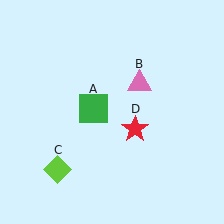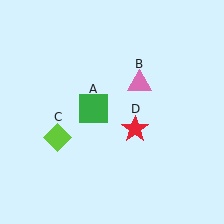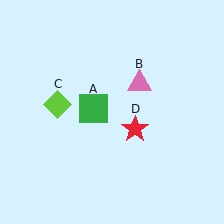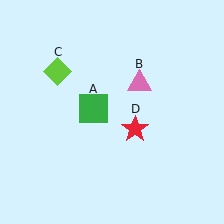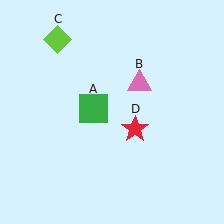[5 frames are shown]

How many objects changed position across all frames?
1 object changed position: lime diamond (object C).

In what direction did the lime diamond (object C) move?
The lime diamond (object C) moved up.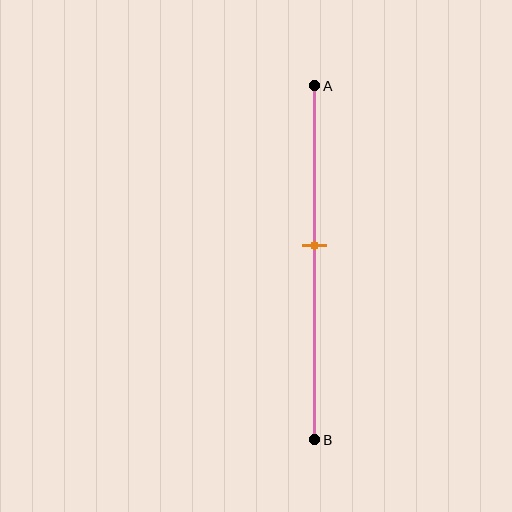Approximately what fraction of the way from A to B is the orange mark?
The orange mark is approximately 45% of the way from A to B.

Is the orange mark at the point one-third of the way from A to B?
No, the mark is at about 45% from A, not at the 33% one-third point.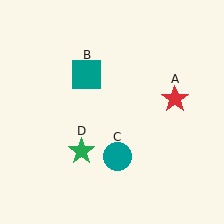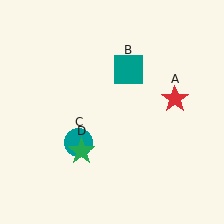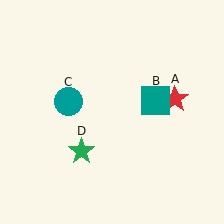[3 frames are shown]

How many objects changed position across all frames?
2 objects changed position: teal square (object B), teal circle (object C).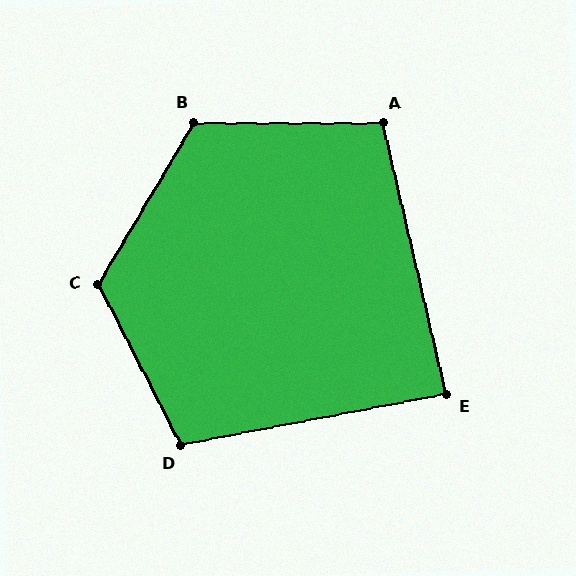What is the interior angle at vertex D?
Approximately 106 degrees (obtuse).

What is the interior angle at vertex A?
Approximately 103 degrees (obtuse).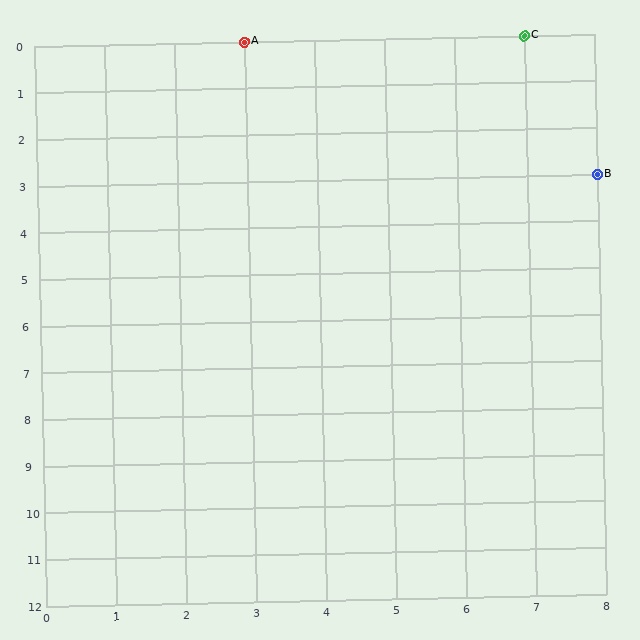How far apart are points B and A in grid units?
Points B and A are 5 columns and 3 rows apart (about 5.8 grid units diagonally).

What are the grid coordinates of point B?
Point B is at grid coordinates (8, 3).